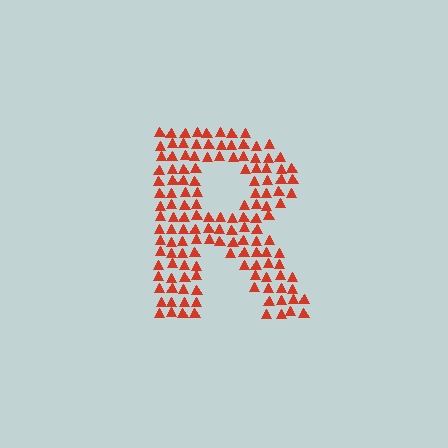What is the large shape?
The large shape is the letter R.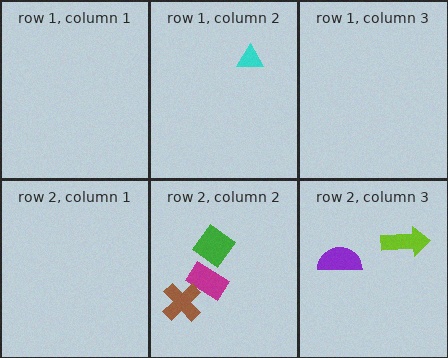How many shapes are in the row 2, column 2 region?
3.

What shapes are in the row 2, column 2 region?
The magenta rectangle, the green diamond, the brown cross.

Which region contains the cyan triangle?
The row 1, column 2 region.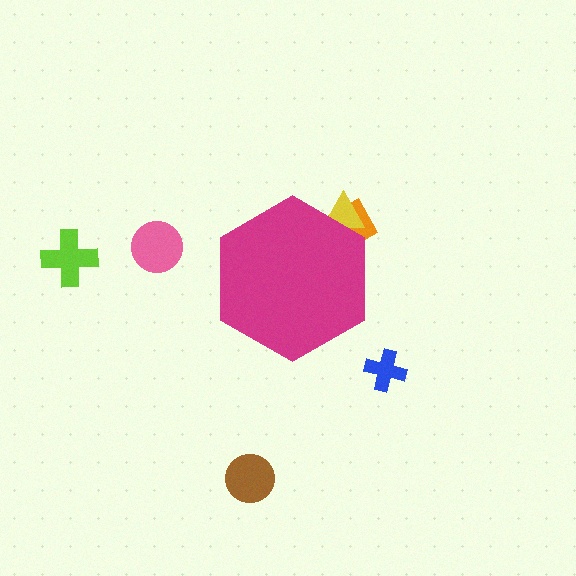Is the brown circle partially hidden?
No, the brown circle is fully visible.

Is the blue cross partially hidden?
No, the blue cross is fully visible.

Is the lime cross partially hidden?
No, the lime cross is fully visible.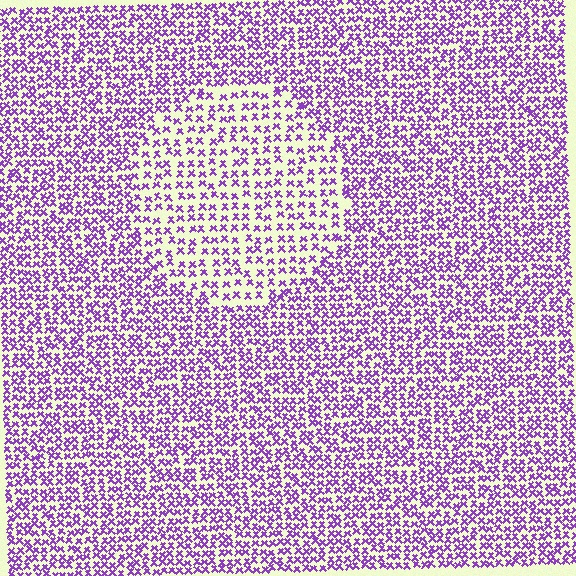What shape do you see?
I see a circle.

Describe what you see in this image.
The image contains small purple elements arranged at two different densities. A circle-shaped region is visible where the elements are less densely packed than the surrounding area.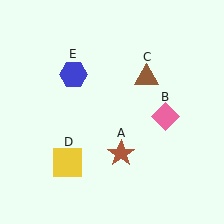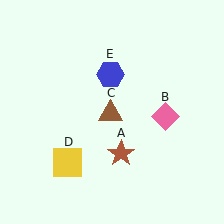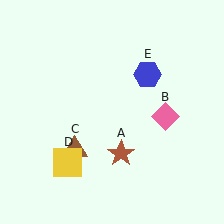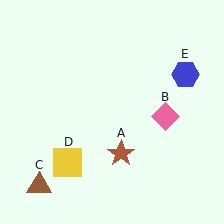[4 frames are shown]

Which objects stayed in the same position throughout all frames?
Brown star (object A) and pink diamond (object B) and yellow square (object D) remained stationary.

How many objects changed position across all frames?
2 objects changed position: brown triangle (object C), blue hexagon (object E).